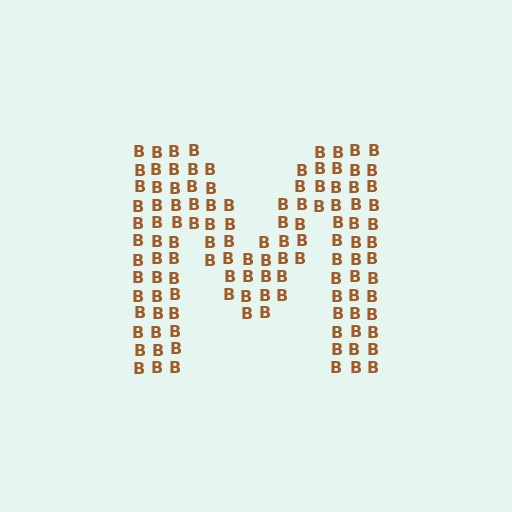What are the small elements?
The small elements are letter B's.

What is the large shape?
The large shape is the letter M.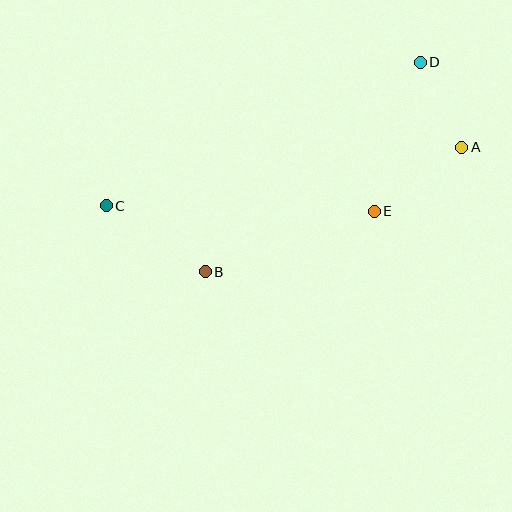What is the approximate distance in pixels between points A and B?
The distance between A and B is approximately 285 pixels.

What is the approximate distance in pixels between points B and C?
The distance between B and C is approximately 119 pixels.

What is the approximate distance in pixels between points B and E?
The distance between B and E is approximately 179 pixels.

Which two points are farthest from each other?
Points A and C are farthest from each other.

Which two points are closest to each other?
Points A and D are closest to each other.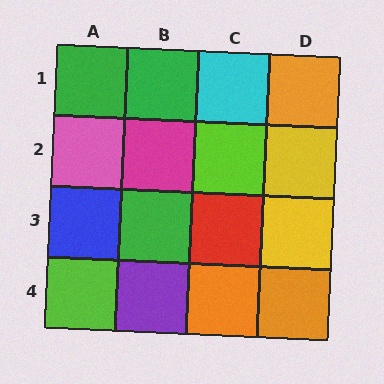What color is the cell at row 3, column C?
Red.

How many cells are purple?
1 cell is purple.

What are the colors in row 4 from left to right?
Lime, purple, orange, orange.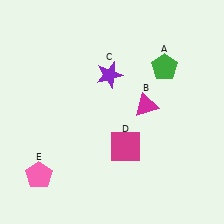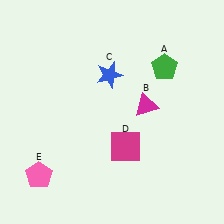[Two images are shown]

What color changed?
The star (C) changed from purple in Image 1 to blue in Image 2.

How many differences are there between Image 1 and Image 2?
There is 1 difference between the two images.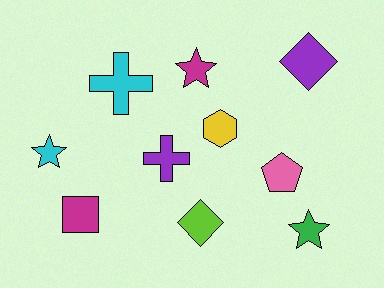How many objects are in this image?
There are 10 objects.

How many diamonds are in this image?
There are 2 diamonds.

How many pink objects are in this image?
There is 1 pink object.